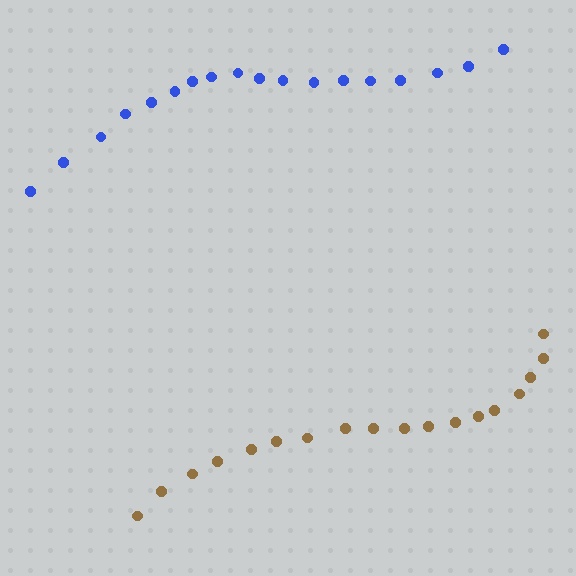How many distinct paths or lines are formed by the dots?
There are 2 distinct paths.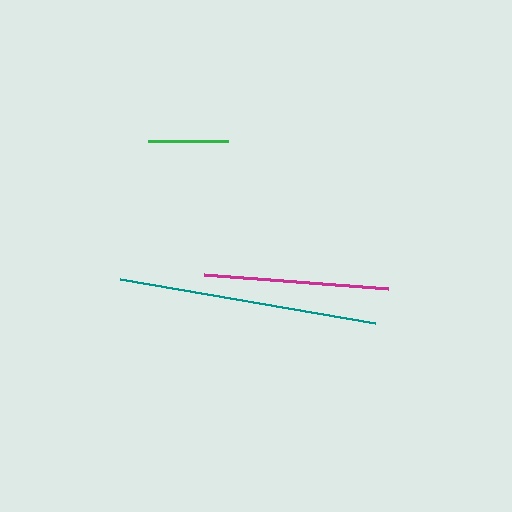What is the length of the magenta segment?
The magenta segment is approximately 184 pixels long.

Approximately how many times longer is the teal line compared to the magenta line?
The teal line is approximately 1.4 times the length of the magenta line.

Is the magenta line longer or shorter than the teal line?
The teal line is longer than the magenta line.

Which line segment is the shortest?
The green line is the shortest at approximately 80 pixels.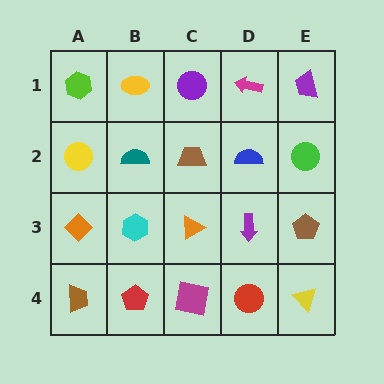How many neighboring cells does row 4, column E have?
2.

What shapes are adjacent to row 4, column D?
A purple arrow (row 3, column D), a magenta square (row 4, column C), a yellow triangle (row 4, column E).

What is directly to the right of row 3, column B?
An orange triangle.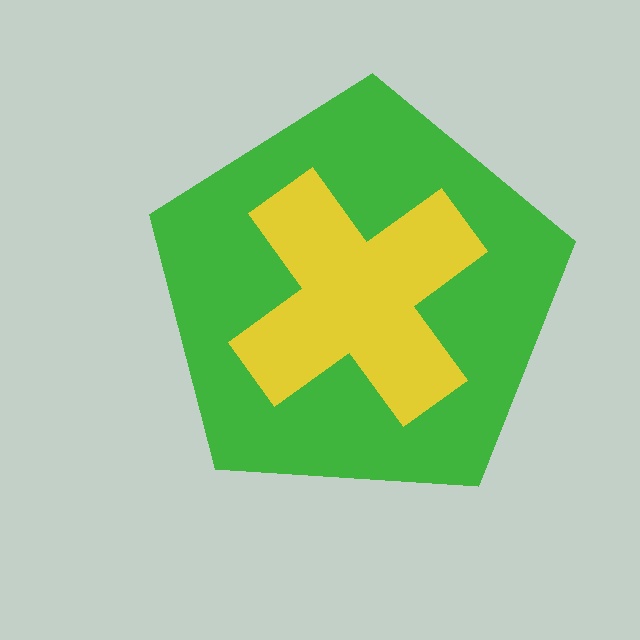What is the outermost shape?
The green pentagon.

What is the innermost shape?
The yellow cross.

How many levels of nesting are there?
2.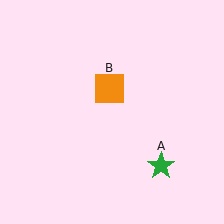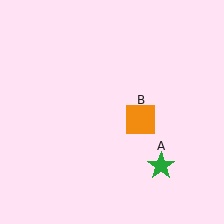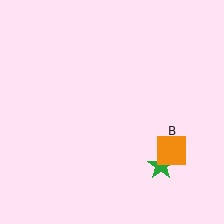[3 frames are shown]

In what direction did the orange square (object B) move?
The orange square (object B) moved down and to the right.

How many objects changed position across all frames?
1 object changed position: orange square (object B).